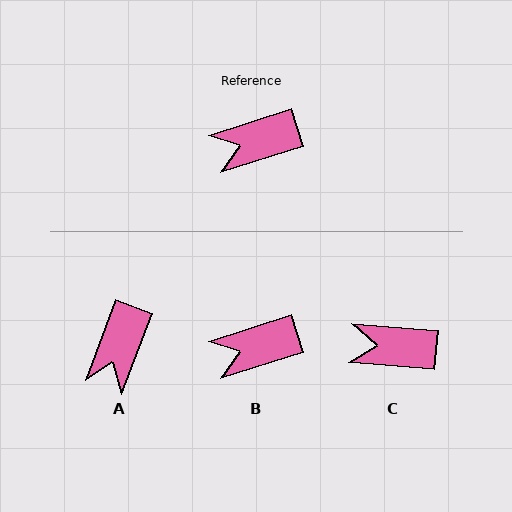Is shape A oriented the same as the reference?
No, it is off by about 52 degrees.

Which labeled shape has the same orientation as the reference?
B.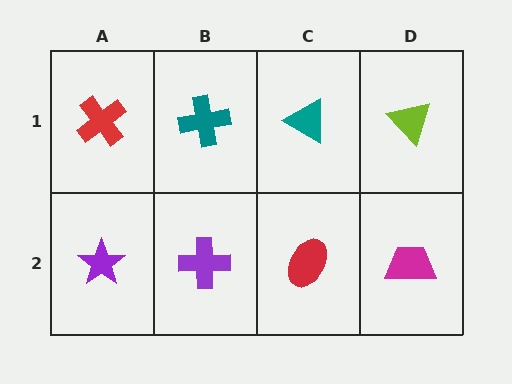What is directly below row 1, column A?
A purple star.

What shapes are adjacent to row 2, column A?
A red cross (row 1, column A), a purple cross (row 2, column B).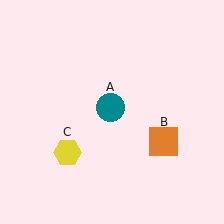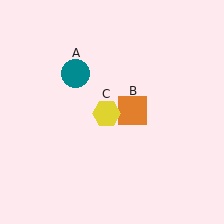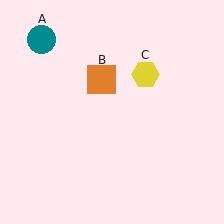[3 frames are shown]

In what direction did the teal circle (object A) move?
The teal circle (object A) moved up and to the left.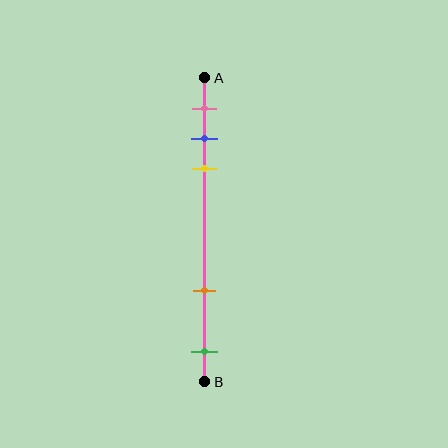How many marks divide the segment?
There are 5 marks dividing the segment.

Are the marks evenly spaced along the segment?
No, the marks are not evenly spaced.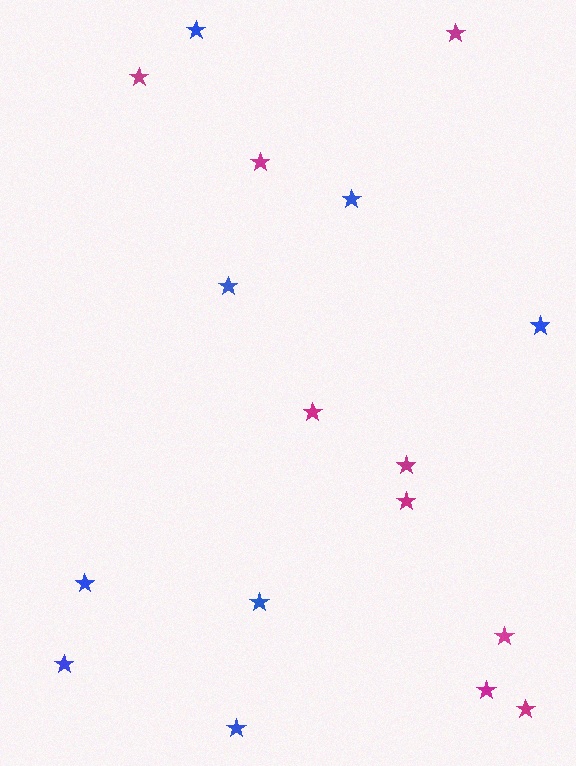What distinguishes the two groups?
There are 2 groups: one group of magenta stars (9) and one group of blue stars (8).